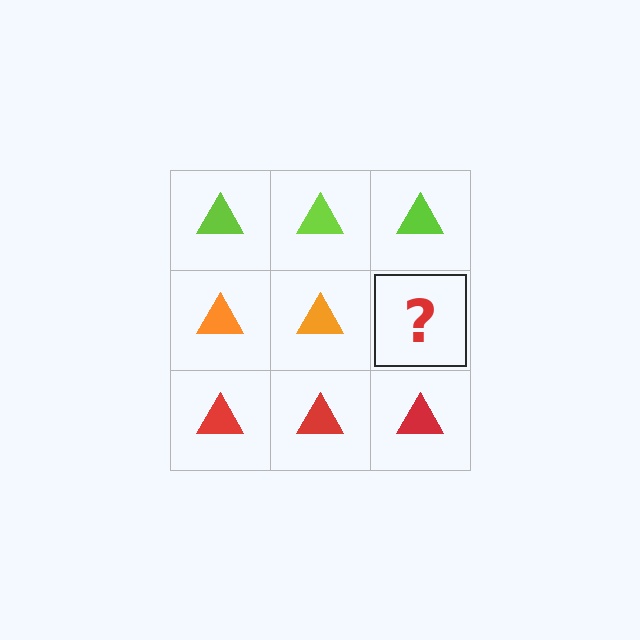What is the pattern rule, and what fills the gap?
The rule is that each row has a consistent color. The gap should be filled with an orange triangle.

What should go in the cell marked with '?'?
The missing cell should contain an orange triangle.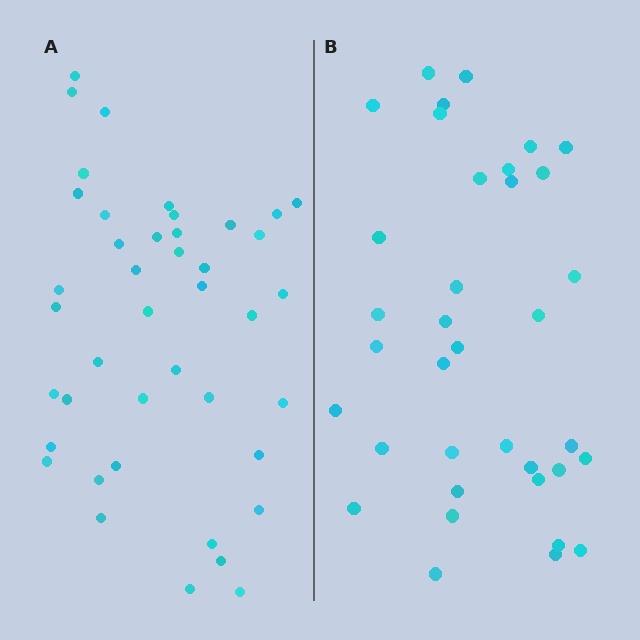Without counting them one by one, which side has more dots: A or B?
Region A (the left region) has more dots.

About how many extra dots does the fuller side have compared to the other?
Region A has about 6 more dots than region B.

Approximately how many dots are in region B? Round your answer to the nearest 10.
About 40 dots. (The exact count is 36, which rounds to 40.)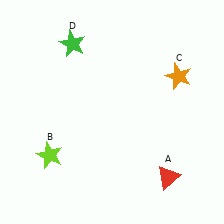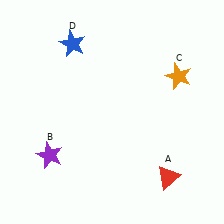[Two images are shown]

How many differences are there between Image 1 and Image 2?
There are 2 differences between the two images.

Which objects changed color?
B changed from lime to purple. D changed from green to blue.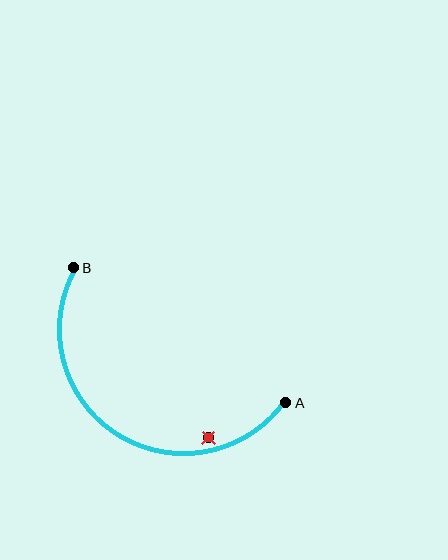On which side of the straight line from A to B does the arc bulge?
The arc bulges below the straight line connecting A and B.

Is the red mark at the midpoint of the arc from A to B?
No — the red mark does not lie on the arc at all. It sits slightly inside the curve.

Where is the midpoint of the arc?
The arc midpoint is the point on the curve farthest from the straight line joining A and B. It sits below that line.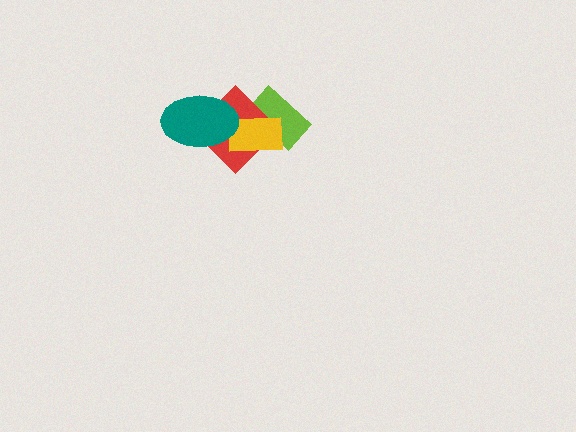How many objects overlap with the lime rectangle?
2 objects overlap with the lime rectangle.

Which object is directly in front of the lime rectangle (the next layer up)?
The red diamond is directly in front of the lime rectangle.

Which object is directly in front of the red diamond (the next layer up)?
The yellow rectangle is directly in front of the red diamond.